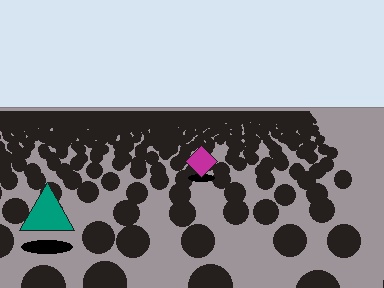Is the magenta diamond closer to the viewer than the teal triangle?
No. The teal triangle is closer — you can tell from the texture gradient: the ground texture is coarser near it.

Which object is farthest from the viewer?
The magenta diamond is farthest from the viewer. It appears smaller and the ground texture around it is denser.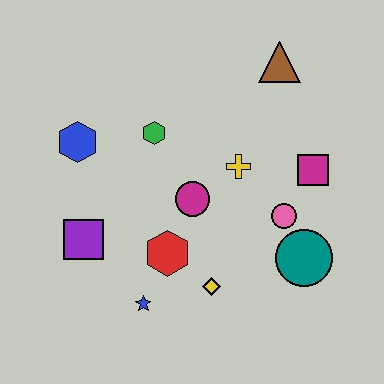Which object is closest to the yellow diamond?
The red hexagon is closest to the yellow diamond.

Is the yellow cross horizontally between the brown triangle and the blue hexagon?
Yes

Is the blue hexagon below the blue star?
No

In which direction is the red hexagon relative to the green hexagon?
The red hexagon is below the green hexagon.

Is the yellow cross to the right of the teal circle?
No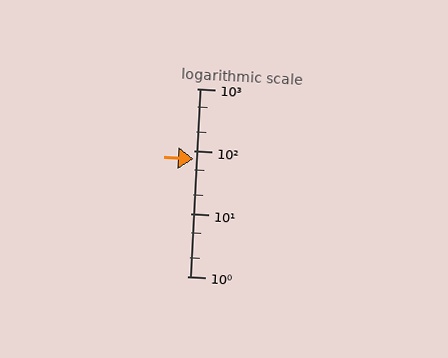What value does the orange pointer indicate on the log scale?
The pointer indicates approximately 75.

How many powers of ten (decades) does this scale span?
The scale spans 3 decades, from 1 to 1000.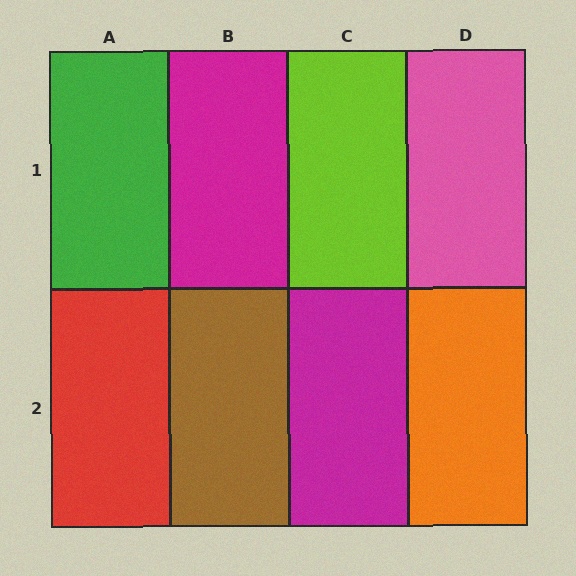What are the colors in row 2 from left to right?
Red, brown, magenta, orange.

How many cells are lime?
1 cell is lime.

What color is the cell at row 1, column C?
Lime.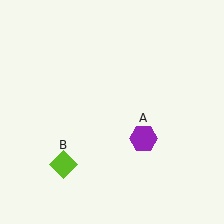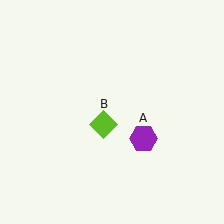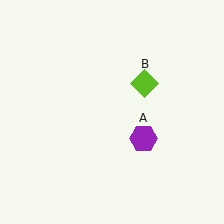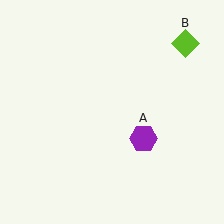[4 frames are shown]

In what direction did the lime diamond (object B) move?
The lime diamond (object B) moved up and to the right.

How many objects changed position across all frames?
1 object changed position: lime diamond (object B).